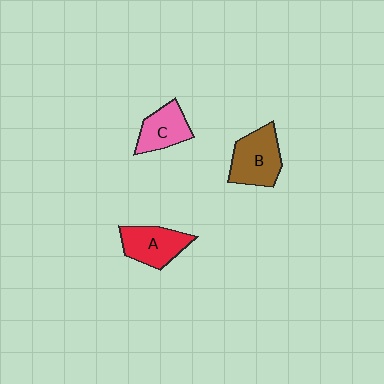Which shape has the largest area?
Shape B (brown).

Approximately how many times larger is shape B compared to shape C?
Approximately 1.3 times.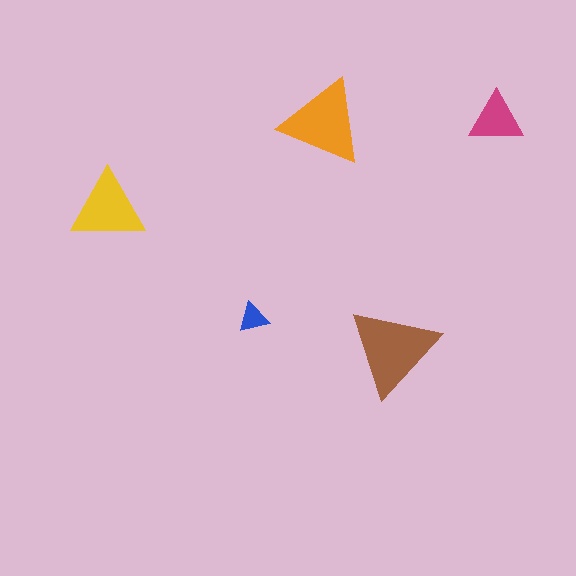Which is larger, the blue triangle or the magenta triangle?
The magenta one.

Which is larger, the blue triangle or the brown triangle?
The brown one.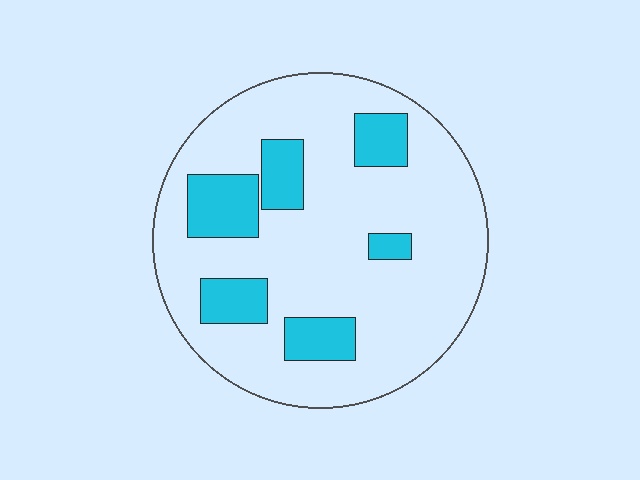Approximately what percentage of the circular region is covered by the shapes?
Approximately 20%.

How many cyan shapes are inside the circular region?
6.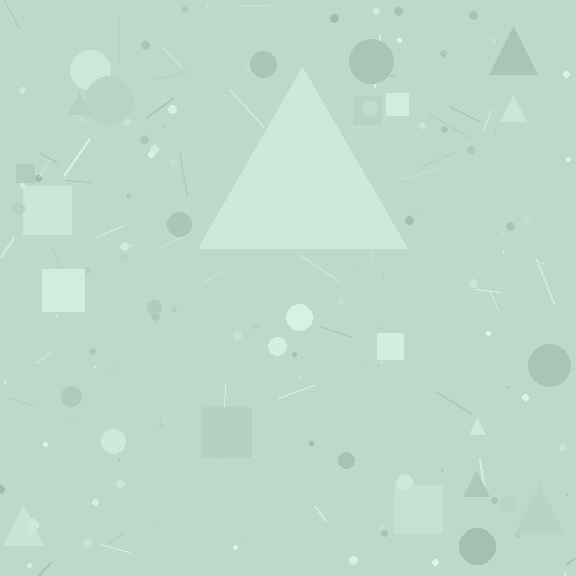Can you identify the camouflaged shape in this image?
The camouflaged shape is a triangle.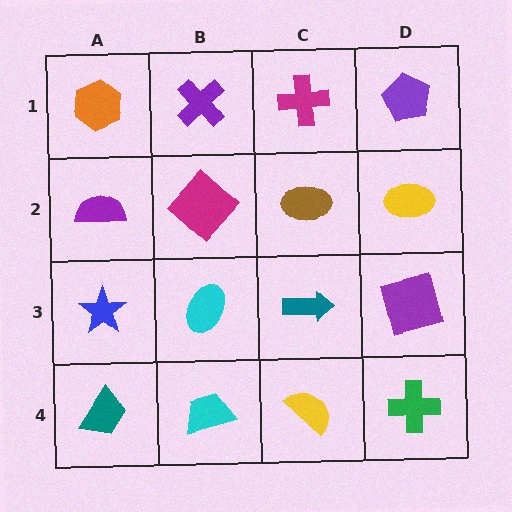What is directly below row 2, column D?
A purple square.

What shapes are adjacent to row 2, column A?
An orange hexagon (row 1, column A), a blue star (row 3, column A), a magenta diamond (row 2, column B).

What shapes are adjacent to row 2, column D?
A purple pentagon (row 1, column D), a purple square (row 3, column D), a brown ellipse (row 2, column C).